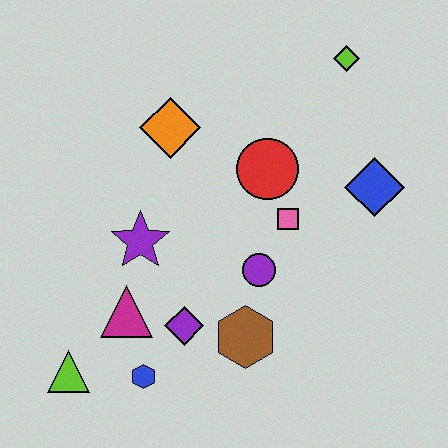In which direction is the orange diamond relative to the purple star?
The orange diamond is above the purple star.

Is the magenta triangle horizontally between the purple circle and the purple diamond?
No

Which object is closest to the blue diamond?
The pink square is closest to the blue diamond.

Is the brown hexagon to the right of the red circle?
No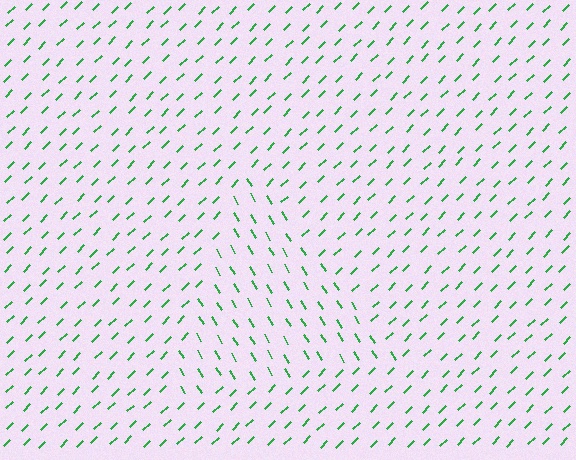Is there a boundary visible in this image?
Yes, there is a texture boundary formed by a change in line orientation.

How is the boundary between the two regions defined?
The boundary is defined purely by a change in line orientation (approximately 77 degrees difference). All lines are the same color and thickness.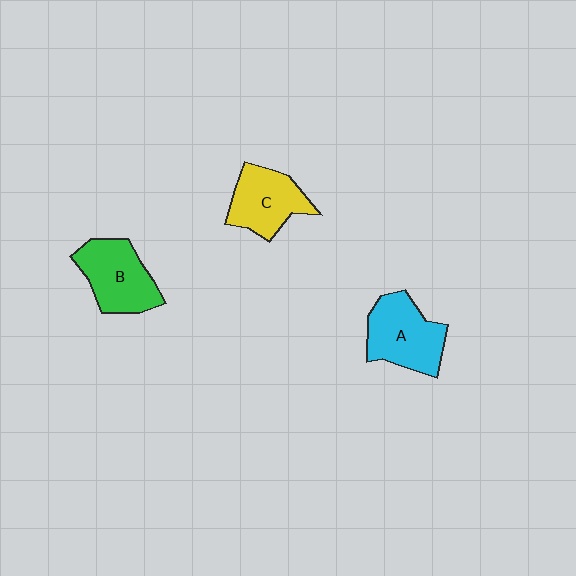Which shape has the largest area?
Shape A (cyan).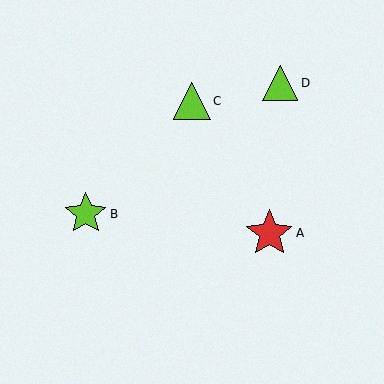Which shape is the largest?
The red star (labeled A) is the largest.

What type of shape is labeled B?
Shape B is a lime star.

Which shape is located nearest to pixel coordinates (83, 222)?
The lime star (labeled B) at (86, 214) is nearest to that location.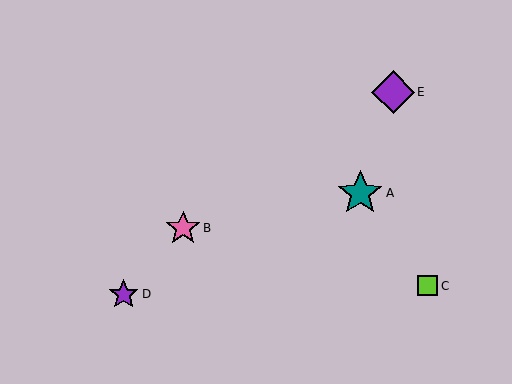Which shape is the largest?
The teal star (labeled A) is the largest.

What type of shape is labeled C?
Shape C is a lime square.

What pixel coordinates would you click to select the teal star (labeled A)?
Click at (360, 193) to select the teal star A.